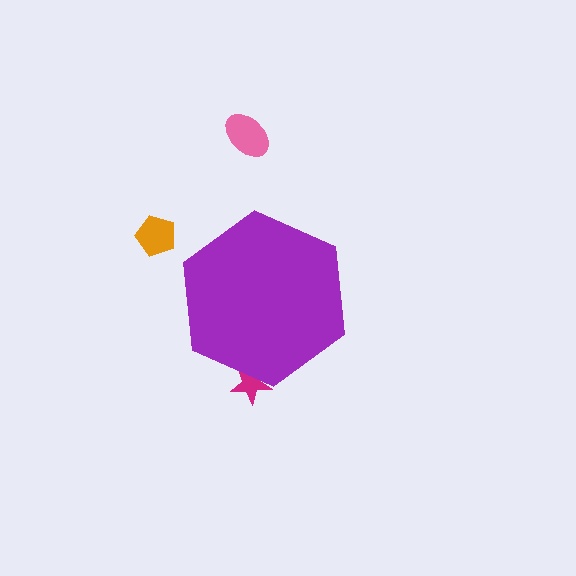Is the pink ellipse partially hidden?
No, the pink ellipse is fully visible.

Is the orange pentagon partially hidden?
No, the orange pentagon is fully visible.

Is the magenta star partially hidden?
Yes, the magenta star is partially hidden behind the purple hexagon.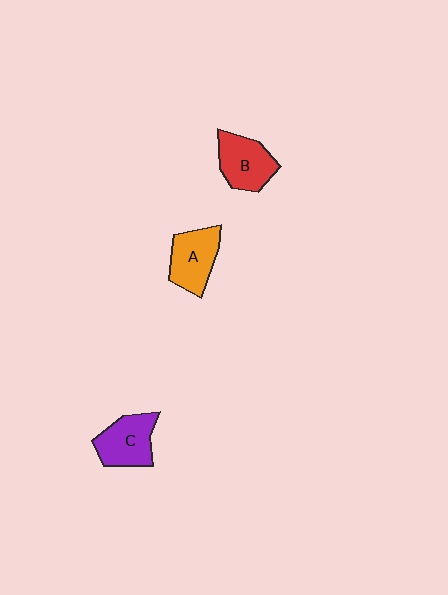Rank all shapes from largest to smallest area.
From largest to smallest: C (purple), B (red), A (orange).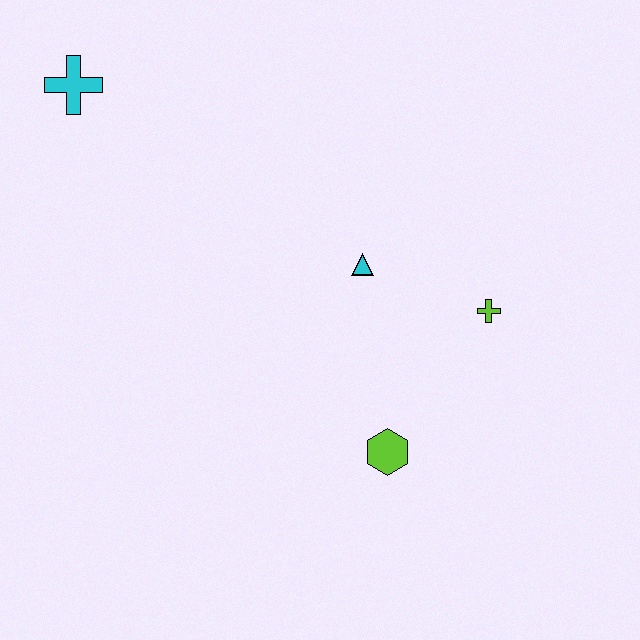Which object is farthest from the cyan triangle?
The cyan cross is farthest from the cyan triangle.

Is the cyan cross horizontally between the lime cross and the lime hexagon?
No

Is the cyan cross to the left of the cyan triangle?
Yes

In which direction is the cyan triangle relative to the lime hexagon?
The cyan triangle is above the lime hexagon.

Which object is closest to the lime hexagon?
The lime cross is closest to the lime hexagon.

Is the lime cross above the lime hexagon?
Yes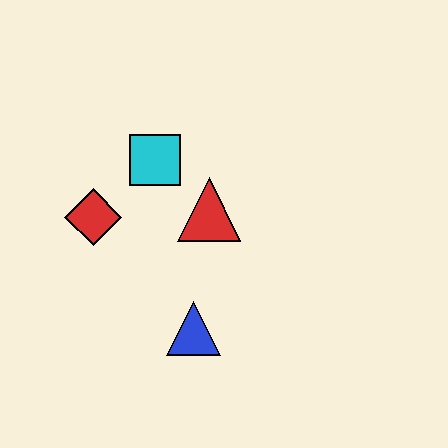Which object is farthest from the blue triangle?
The cyan square is farthest from the blue triangle.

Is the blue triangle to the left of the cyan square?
No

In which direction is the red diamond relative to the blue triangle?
The red diamond is above the blue triangle.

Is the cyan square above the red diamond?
Yes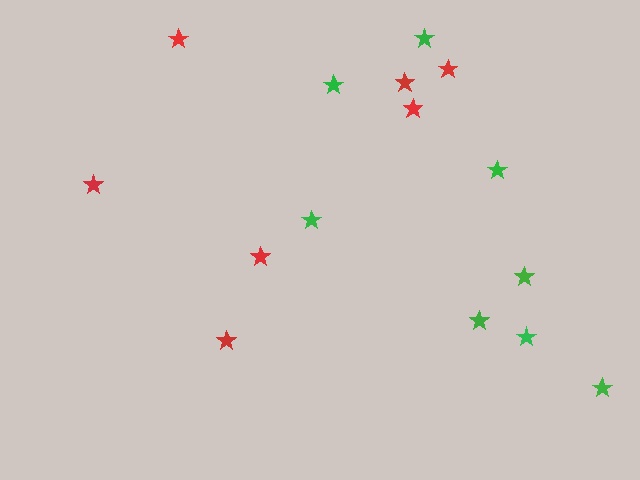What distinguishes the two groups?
There are 2 groups: one group of red stars (7) and one group of green stars (8).